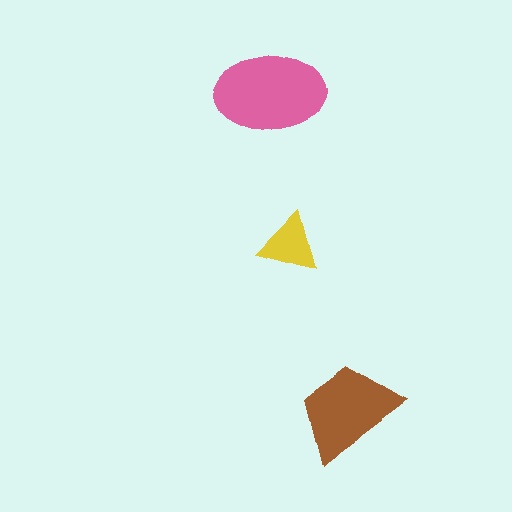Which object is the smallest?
The yellow triangle.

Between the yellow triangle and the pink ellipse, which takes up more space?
The pink ellipse.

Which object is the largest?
The pink ellipse.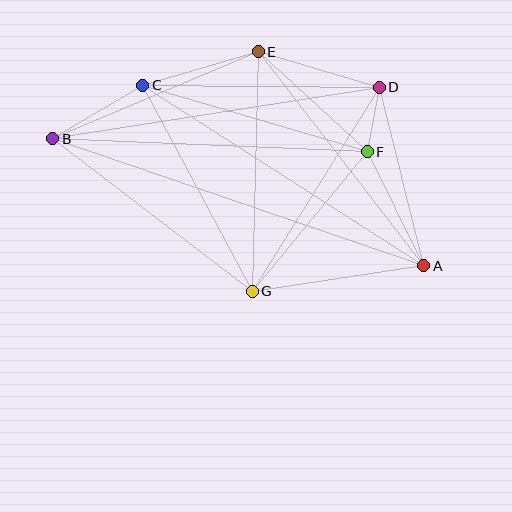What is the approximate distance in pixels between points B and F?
The distance between B and F is approximately 314 pixels.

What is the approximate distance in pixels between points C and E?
The distance between C and E is approximately 120 pixels.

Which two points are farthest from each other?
Points A and B are farthest from each other.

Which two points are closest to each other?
Points D and F are closest to each other.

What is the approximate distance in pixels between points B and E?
The distance between B and E is approximately 223 pixels.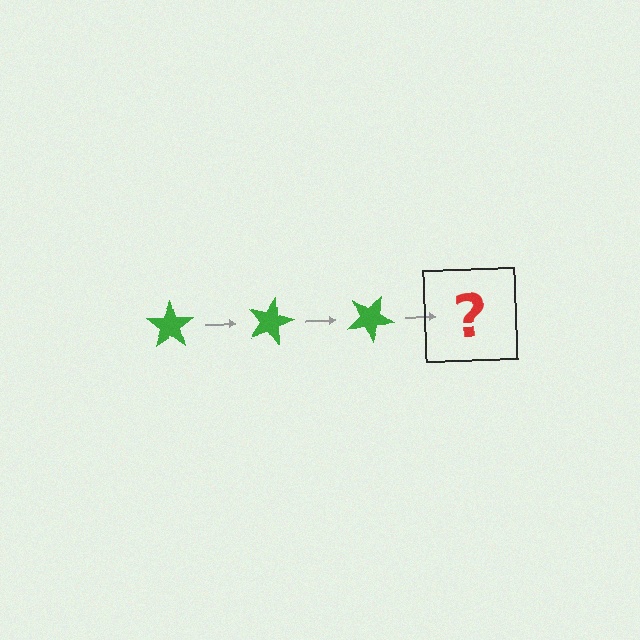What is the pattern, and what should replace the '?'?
The pattern is that the star rotates 15 degrees each step. The '?' should be a green star rotated 45 degrees.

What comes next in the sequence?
The next element should be a green star rotated 45 degrees.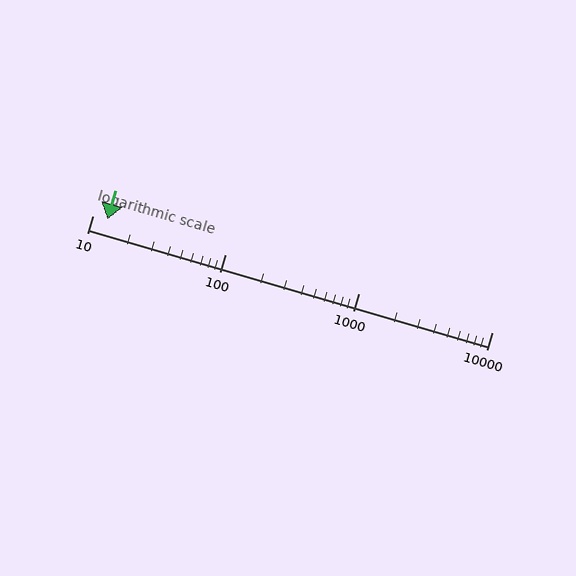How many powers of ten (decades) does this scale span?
The scale spans 3 decades, from 10 to 10000.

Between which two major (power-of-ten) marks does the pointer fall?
The pointer is between 10 and 100.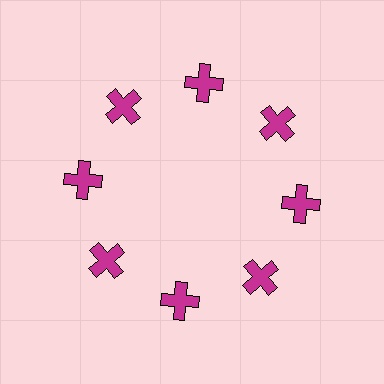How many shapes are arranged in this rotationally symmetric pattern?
There are 8 shapes, arranged in 8 groups of 1.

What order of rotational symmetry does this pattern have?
This pattern has 8-fold rotational symmetry.